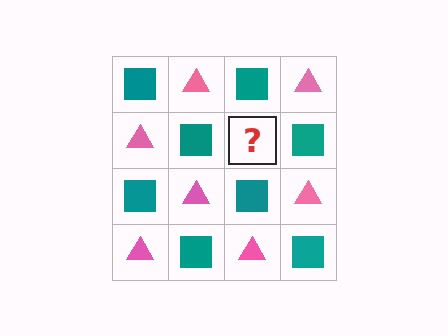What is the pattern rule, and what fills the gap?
The rule is that it alternates teal square and pink triangle in a checkerboard pattern. The gap should be filled with a pink triangle.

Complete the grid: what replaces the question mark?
The question mark should be replaced with a pink triangle.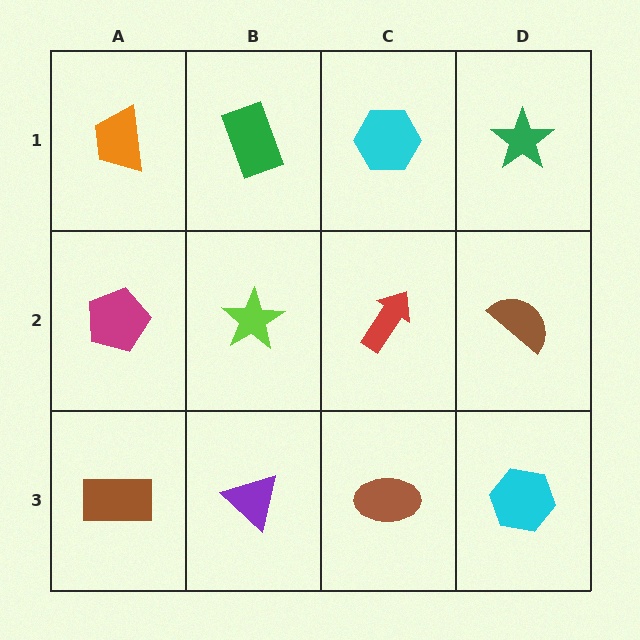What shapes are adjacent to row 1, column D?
A brown semicircle (row 2, column D), a cyan hexagon (row 1, column C).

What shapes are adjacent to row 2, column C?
A cyan hexagon (row 1, column C), a brown ellipse (row 3, column C), a lime star (row 2, column B), a brown semicircle (row 2, column D).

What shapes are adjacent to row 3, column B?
A lime star (row 2, column B), a brown rectangle (row 3, column A), a brown ellipse (row 3, column C).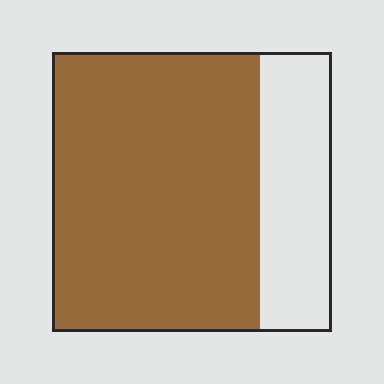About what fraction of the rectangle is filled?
About three quarters (3/4).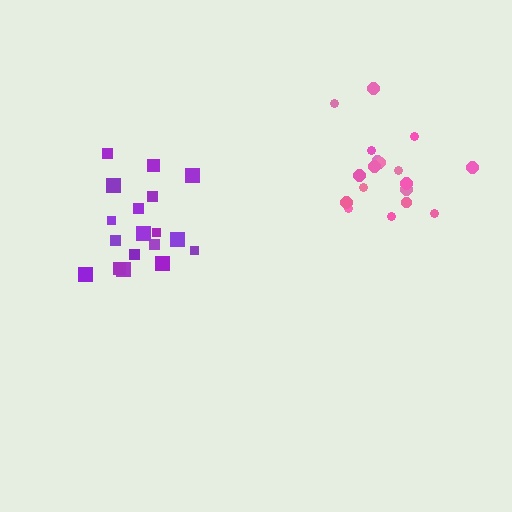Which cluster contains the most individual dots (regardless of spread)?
Pink (19).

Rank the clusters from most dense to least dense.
pink, purple.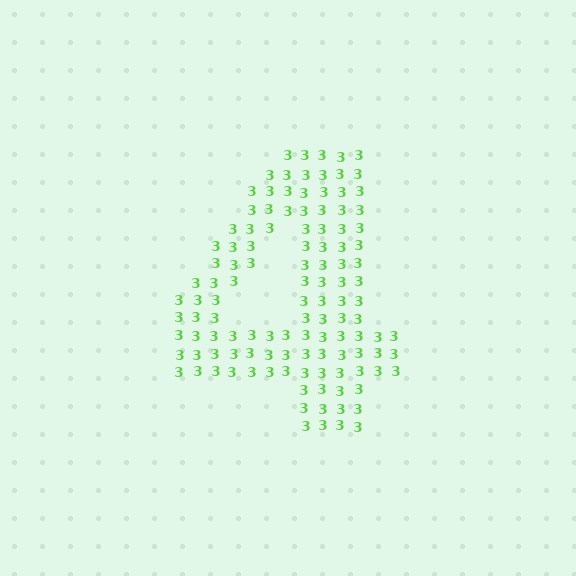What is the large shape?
The large shape is the digit 4.